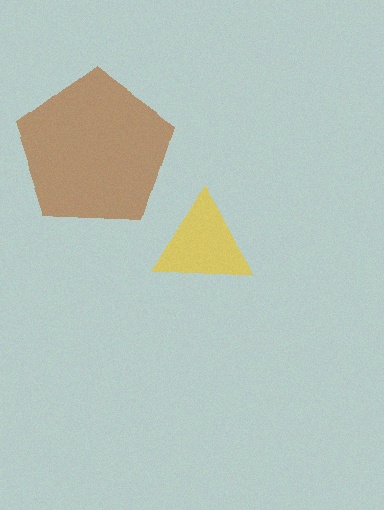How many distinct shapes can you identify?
There are 2 distinct shapes: a brown pentagon, a yellow triangle.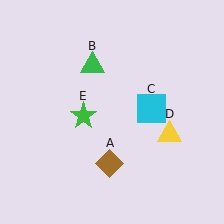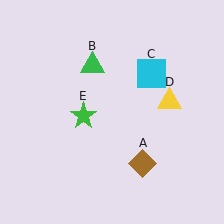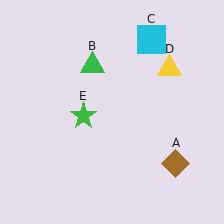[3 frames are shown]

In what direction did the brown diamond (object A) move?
The brown diamond (object A) moved right.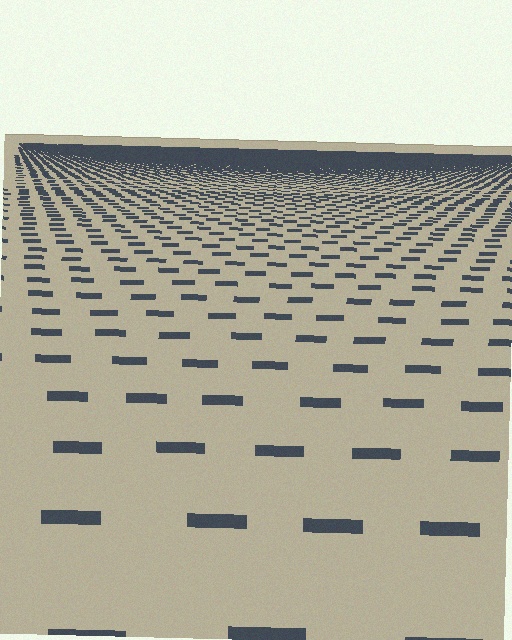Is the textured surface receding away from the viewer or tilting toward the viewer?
The surface is receding away from the viewer. Texture elements get smaller and denser toward the top.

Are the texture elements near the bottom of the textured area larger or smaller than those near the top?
Larger. Near the bottom, elements are closer to the viewer and appear at a bigger on-screen size.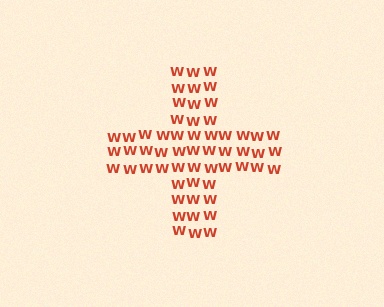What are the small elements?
The small elements are letter W's.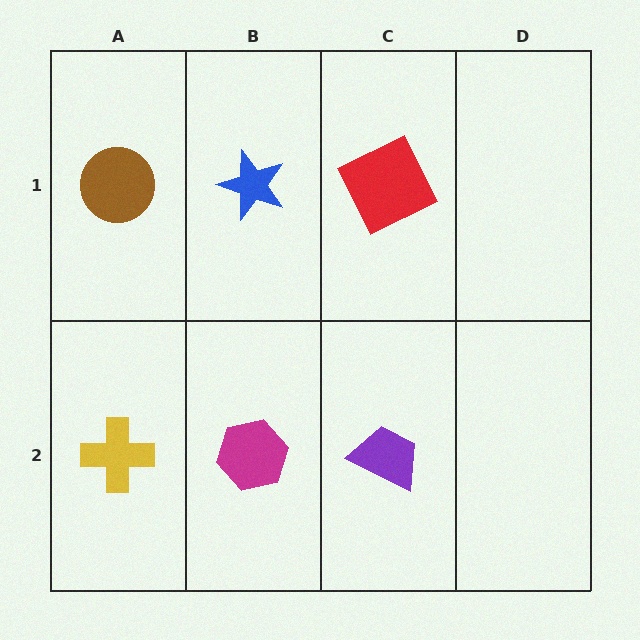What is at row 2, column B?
A magenta hexagon.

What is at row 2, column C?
A purple trapezoid.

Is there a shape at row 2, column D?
No, that cell is empty.